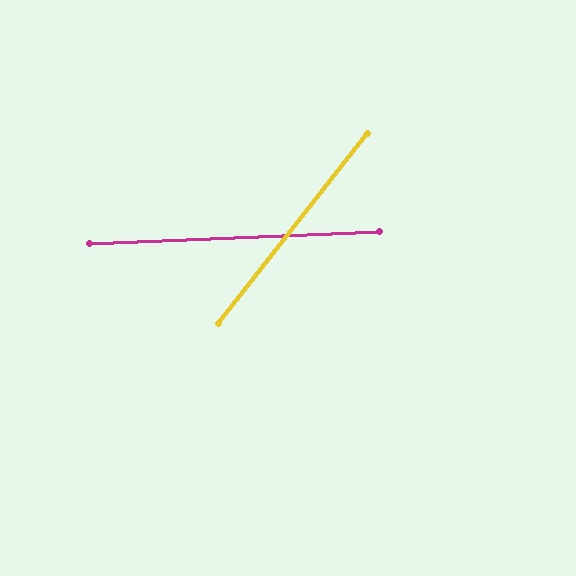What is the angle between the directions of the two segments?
Approximately 50 degrees.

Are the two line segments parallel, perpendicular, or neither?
Neither parallel nor perpendicular — they differ by about 50°.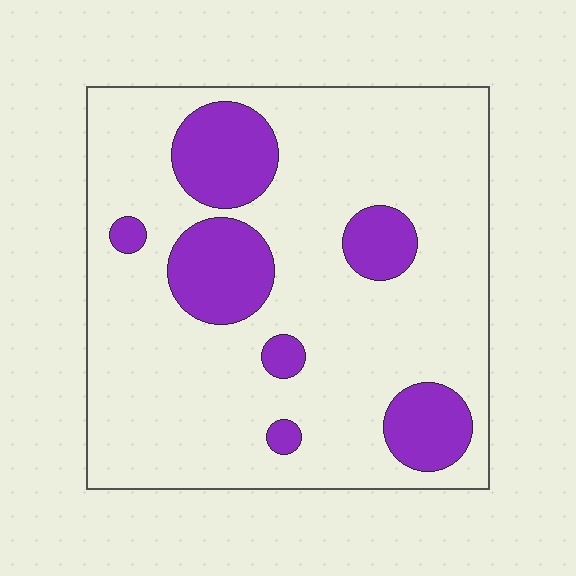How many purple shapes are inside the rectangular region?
7.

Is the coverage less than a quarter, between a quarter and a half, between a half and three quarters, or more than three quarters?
Less than a quarter.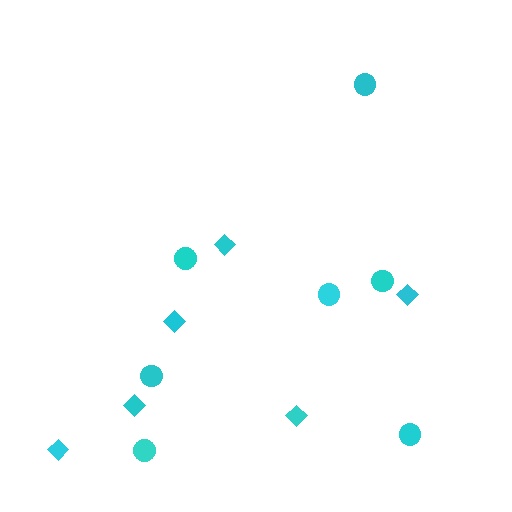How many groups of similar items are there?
There are 2 groups: one group of circles (7) and one group of diamonds (6).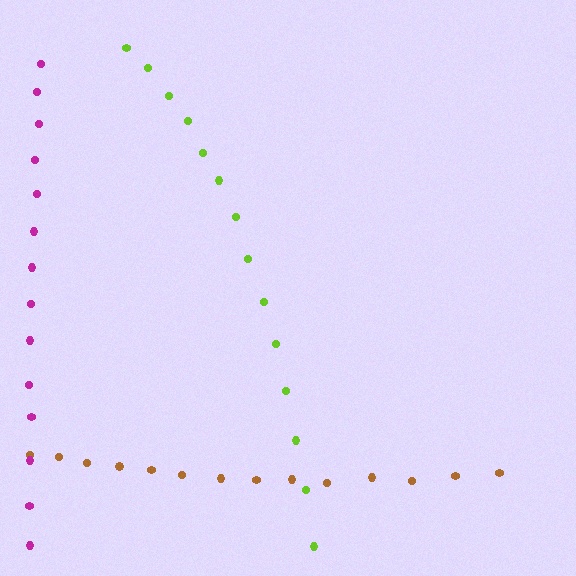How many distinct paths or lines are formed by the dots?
There are 3 distinct paths.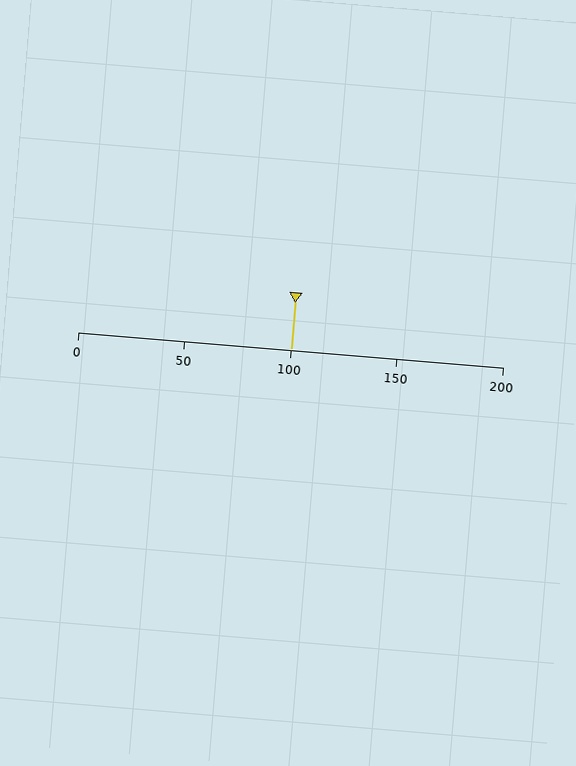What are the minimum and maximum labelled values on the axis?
The axis runs from 0 to 200.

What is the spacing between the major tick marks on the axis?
The major ticks are spaced 50 apart.